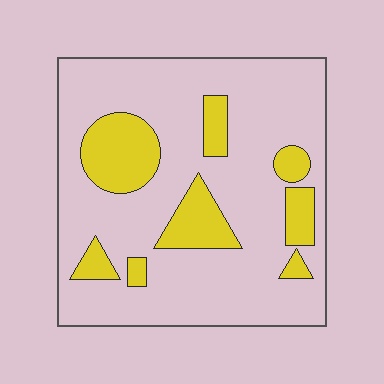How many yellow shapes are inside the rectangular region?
8.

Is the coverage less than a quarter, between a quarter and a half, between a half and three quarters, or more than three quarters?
Less than a quarter.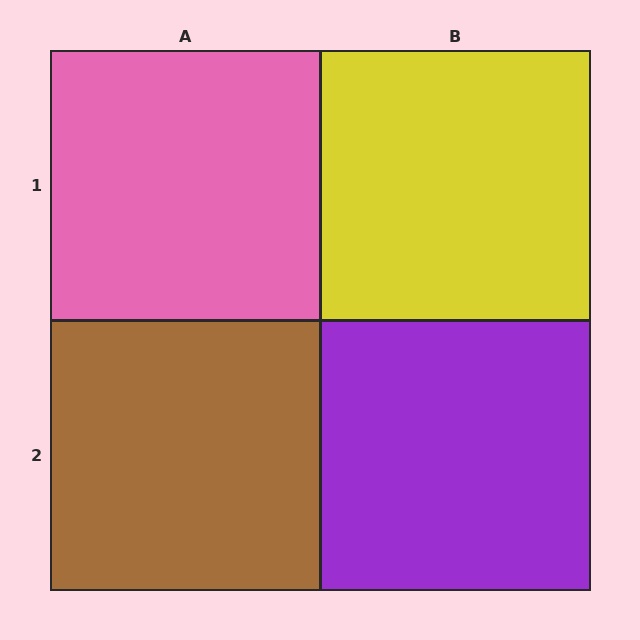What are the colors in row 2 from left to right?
Brown, purple.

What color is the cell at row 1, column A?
Pink.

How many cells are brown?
1 cell is brown.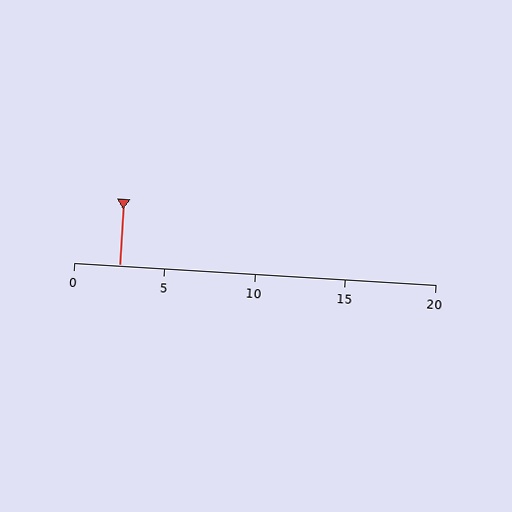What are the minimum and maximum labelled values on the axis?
The axis runs from 0 to 20.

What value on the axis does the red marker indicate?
The marker indicates approximately 2.5.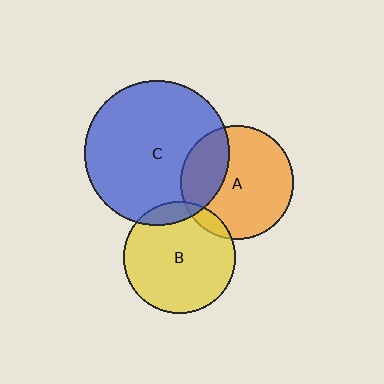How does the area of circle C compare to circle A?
Approximately 1.6 times.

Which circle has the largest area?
Circle C (blue).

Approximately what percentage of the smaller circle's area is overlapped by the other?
Approximately 30%.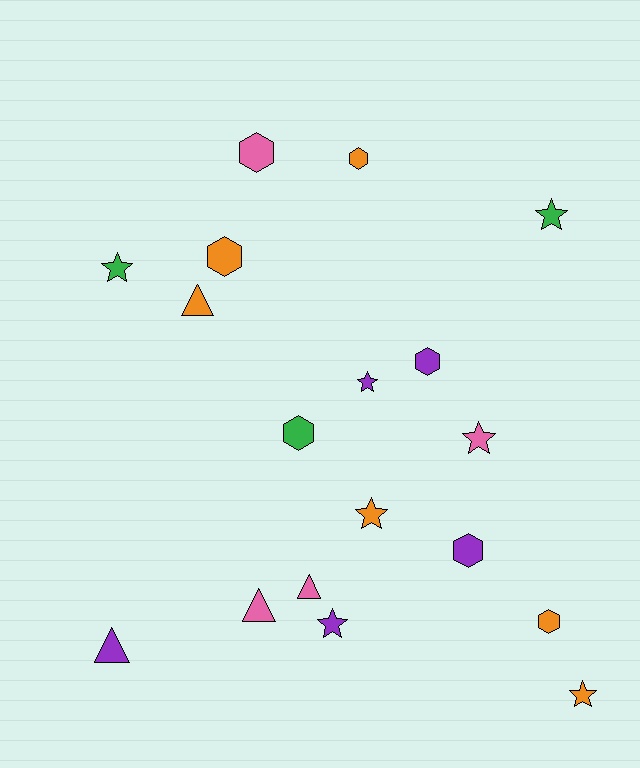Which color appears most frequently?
Orange, with 6 objects.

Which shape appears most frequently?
Hexagon, with 7 objects.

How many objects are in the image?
There are 18 objects.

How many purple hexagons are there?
There are 2 purple hexagons.